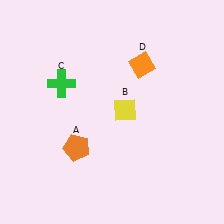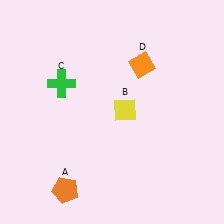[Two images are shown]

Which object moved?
The orange pentagon (A) moved down.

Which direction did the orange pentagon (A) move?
The orange pentagon (A) moved down.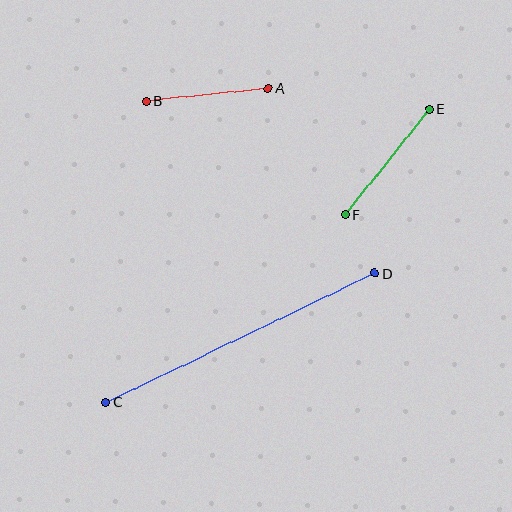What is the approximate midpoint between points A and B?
The midpoint is at approximately (207, 95) pixels.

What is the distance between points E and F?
The distance is approximately 135 pixels.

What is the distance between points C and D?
The distance is approximately 298 pixels.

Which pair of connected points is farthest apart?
Points C and D are farthest apart.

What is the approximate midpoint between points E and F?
The midpoint is at approximately (387, 162) pixels.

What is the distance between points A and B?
The distance is approximately 123 pixels.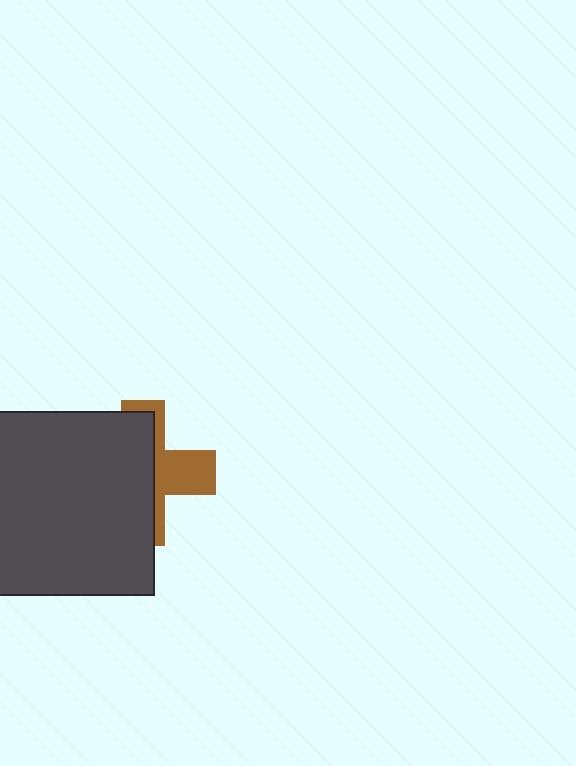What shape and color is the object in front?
The object in front is a dark gray square.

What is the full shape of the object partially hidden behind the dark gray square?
The partially hidden object is a brown cross.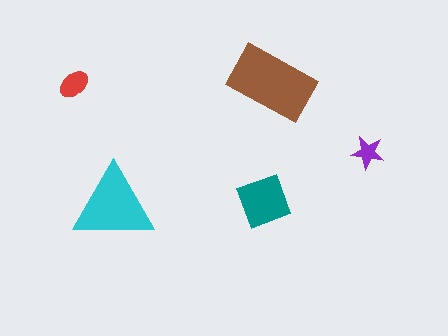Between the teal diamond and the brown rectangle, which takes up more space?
The brown rectangle.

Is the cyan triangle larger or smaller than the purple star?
Larger.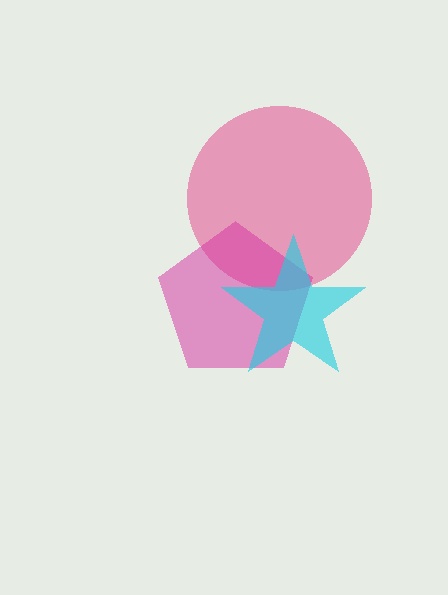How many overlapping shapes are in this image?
There are 3 overlapping shapes in the image.